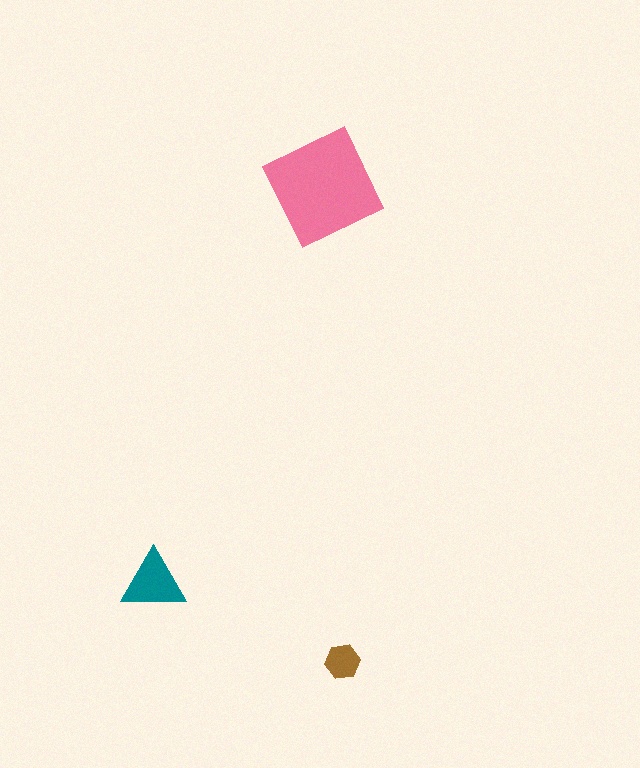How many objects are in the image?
There are 3 objects in the image.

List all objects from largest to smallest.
The pink square, the teal triangle, the brown hexagon.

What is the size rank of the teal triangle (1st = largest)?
2nd.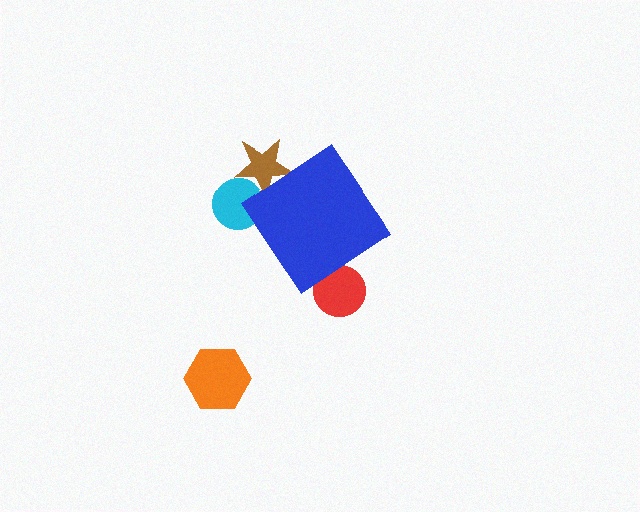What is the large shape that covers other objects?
A blue diamond.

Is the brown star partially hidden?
Yes, the brown star is partially hidden behind the blue diamond.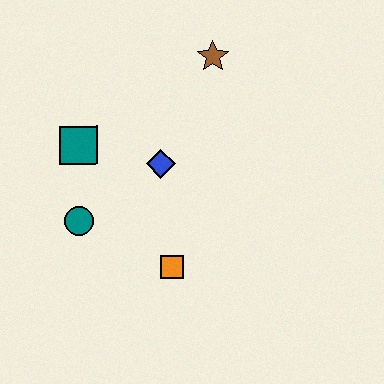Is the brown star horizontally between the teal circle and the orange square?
No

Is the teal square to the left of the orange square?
Yes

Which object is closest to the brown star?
The blue diamond is closest to the brown star.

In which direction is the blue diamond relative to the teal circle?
The blue diamond is to the right of the teal circle.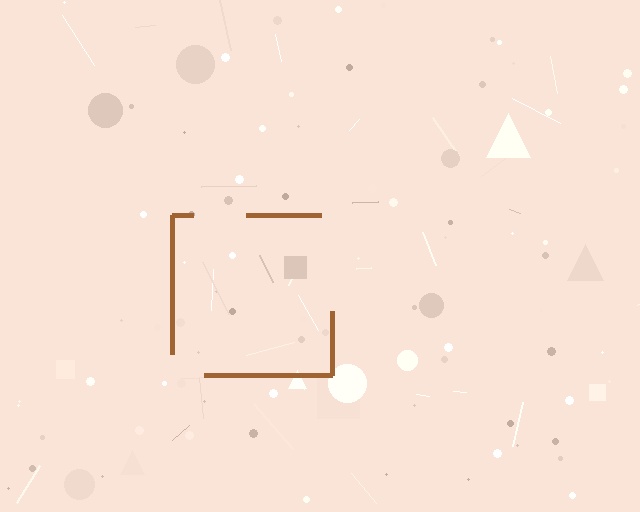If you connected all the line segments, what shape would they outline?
They would outline a square.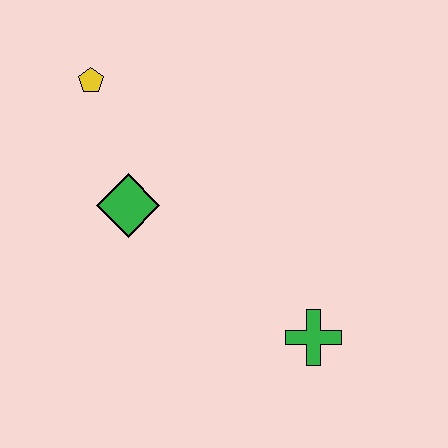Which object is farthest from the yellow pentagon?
The green cross is farthest from the yellow pentagon.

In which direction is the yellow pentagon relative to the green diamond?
The yellow pentagon is above the green diamond.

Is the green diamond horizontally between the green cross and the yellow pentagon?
Yes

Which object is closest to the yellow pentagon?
The green diamond is closest to the yellow pentagon.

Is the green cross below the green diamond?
Yes